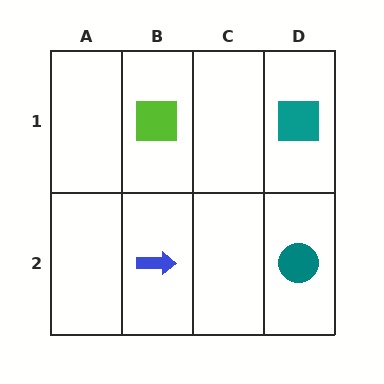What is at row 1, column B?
A lime square.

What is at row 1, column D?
A teal square.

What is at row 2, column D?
A teal circle.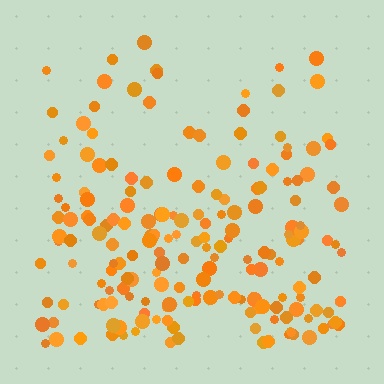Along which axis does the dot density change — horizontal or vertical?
Vertical.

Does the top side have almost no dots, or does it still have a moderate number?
Still a moderate number, just noticeably fewer than the bottom.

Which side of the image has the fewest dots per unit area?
The top.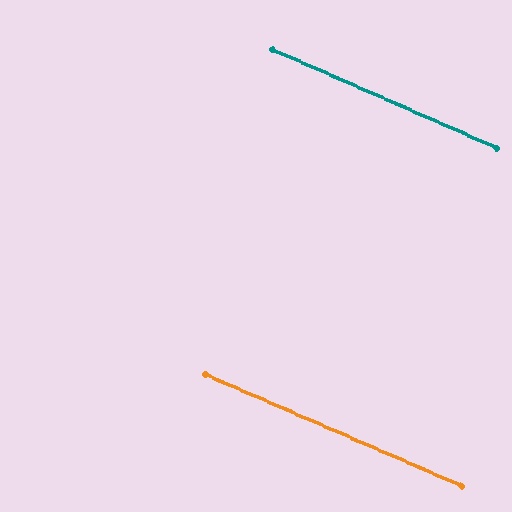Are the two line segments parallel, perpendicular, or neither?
Parallel — their directions differ by only 0.5°.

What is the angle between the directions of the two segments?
Approximately 0 degrees.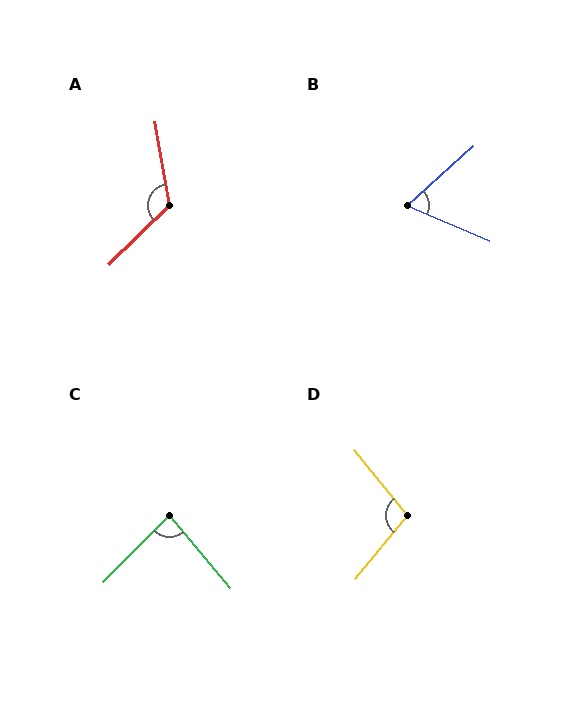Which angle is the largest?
A, at approximately 124 degrees.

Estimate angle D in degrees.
Approximately 102 degrees.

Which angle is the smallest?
B, at approximately 65 degrees.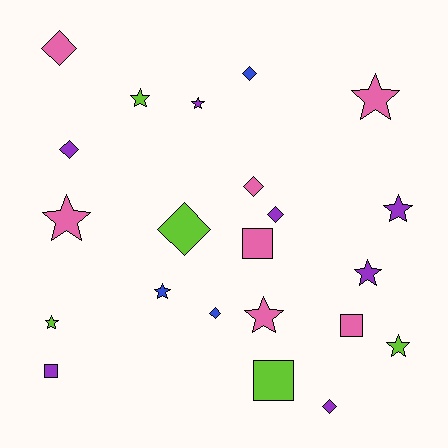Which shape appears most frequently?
Star, with 10 objects.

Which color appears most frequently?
Pink, with 7 objects.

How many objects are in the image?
There are 22 objects.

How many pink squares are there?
There are 2 pink squares.